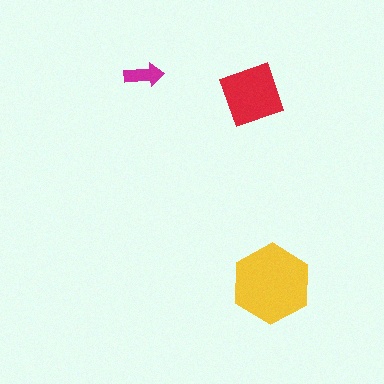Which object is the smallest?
The magenta arrow.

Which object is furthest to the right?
The yellow hexagon is rightmost.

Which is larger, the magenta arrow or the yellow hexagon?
The yellow hexagon.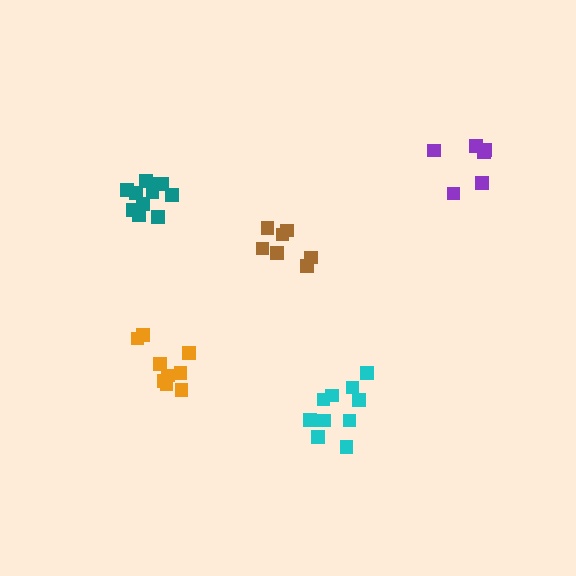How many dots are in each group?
Group 1: 7 dots, Group 2: 9 dots, Group 3: 11 dots, Group 4: 10 dots, Group 5: 6 dots (43 total).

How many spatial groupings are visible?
There are 5 spatial groupings.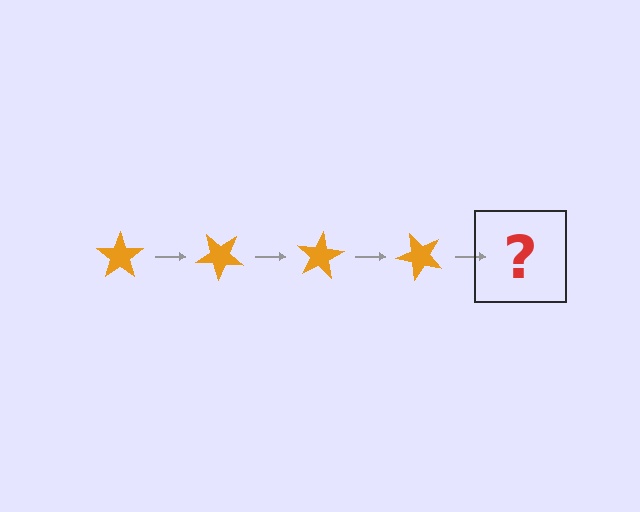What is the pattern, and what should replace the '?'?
The pattern is that the star rotates 40 degrees each step. The '?' should be an orange star rotated 160 degrees.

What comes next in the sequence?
The next element should be an orange star rotated 160 degrees.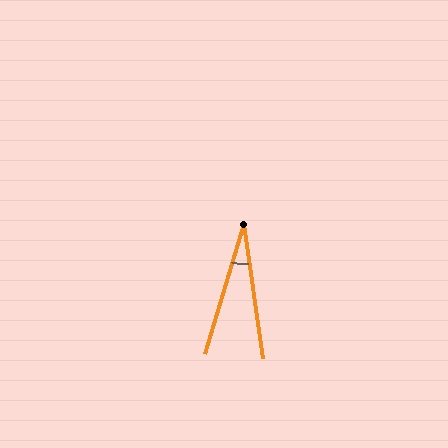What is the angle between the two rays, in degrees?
Approximately 25 degrees.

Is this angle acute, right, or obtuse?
It is acute.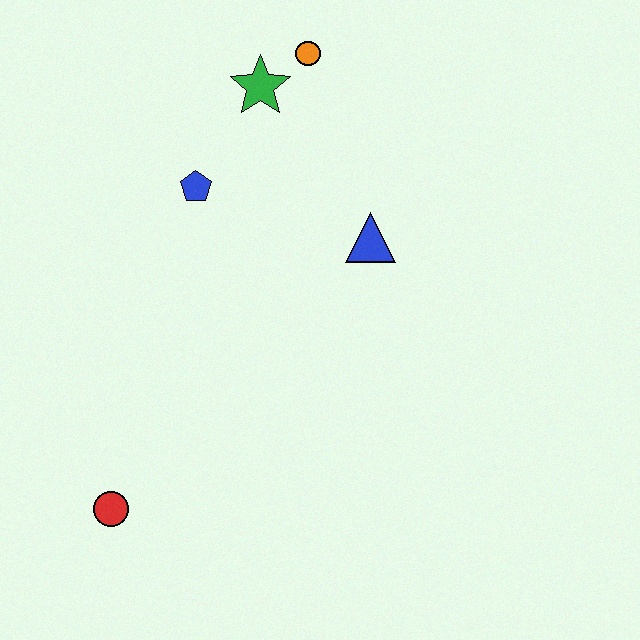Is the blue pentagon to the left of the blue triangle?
Yes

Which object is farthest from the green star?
The red circle is farthest from the green star.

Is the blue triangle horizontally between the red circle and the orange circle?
No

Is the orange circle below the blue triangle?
No